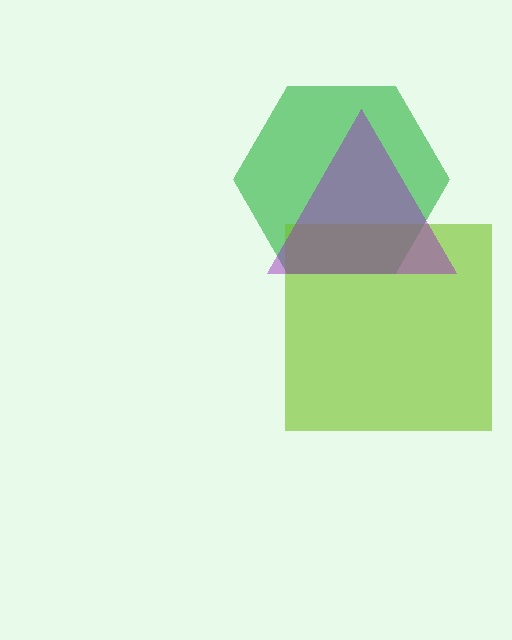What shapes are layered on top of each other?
The layered shapes are: a green hexagon, a lime square, a purple triangle.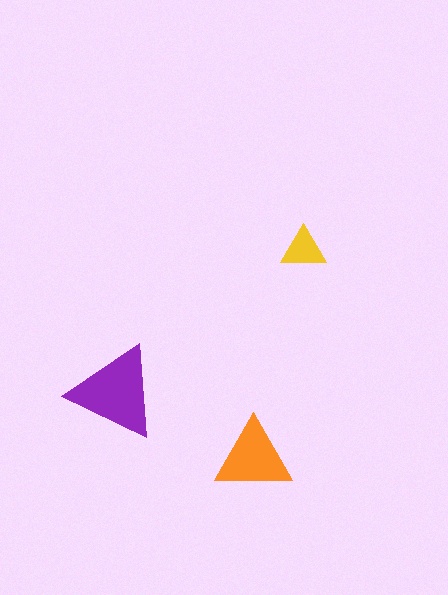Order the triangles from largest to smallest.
the purple one, the orange one, the yellow one.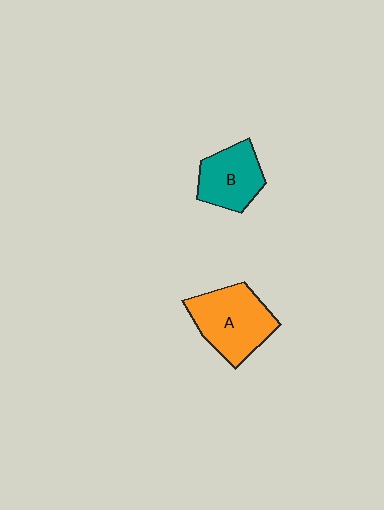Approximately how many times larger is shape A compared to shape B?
Approximately 1.4 times.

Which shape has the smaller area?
Shape B (teal).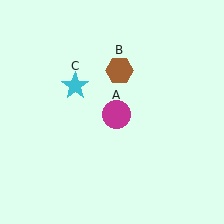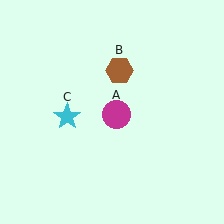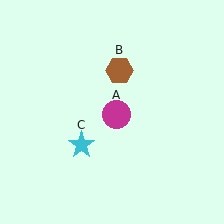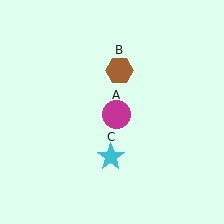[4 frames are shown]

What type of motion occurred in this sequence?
The cyan star (object C) rotated counterclockwise around the center of the scene.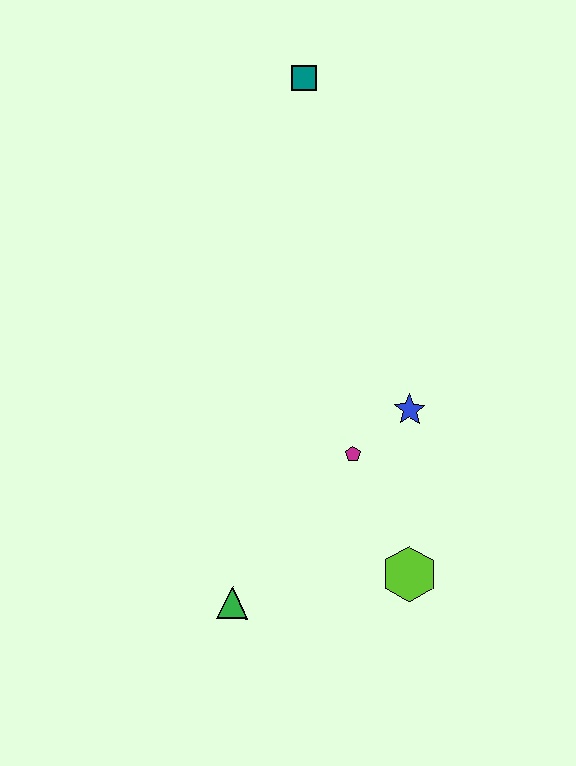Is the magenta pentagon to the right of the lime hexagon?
No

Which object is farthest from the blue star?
The teal square is farthest from the blue star.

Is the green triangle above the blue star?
No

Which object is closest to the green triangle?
The lime hexagon is closest to the green triangle.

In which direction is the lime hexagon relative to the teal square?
The lime hexagon is below the teal square.